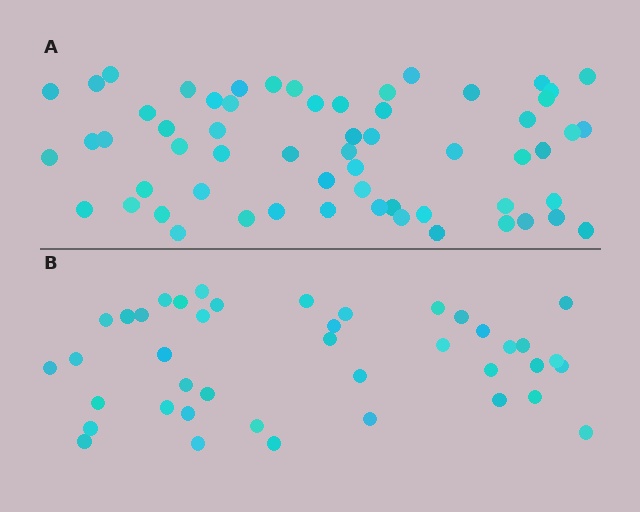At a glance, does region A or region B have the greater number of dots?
Region A (the top region) has more dots.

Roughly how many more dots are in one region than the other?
Region A has approximately 20 more dots than region B.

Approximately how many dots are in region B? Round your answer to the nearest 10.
About 40 dots. (The exact count is 41, which rounds to 40.)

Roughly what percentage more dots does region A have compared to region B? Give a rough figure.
About 45% more.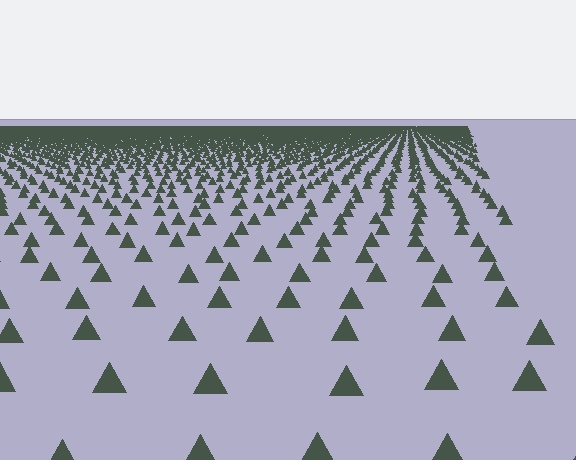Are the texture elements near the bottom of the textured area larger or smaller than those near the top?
Larger. Near the bottom, elements are closer to the viewer and appear at a bigger on-screen size.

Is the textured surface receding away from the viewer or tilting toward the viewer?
The surface is receding away from the viewer. Texture elements get smaller and denser toward the top.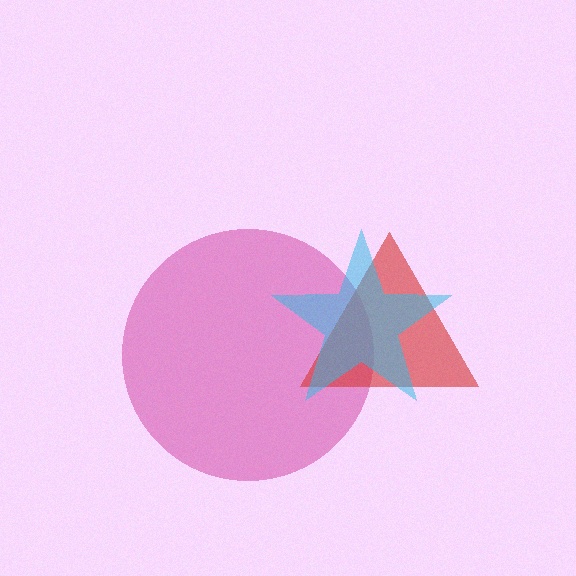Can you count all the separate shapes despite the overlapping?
Yes, there are 3 separate shapes.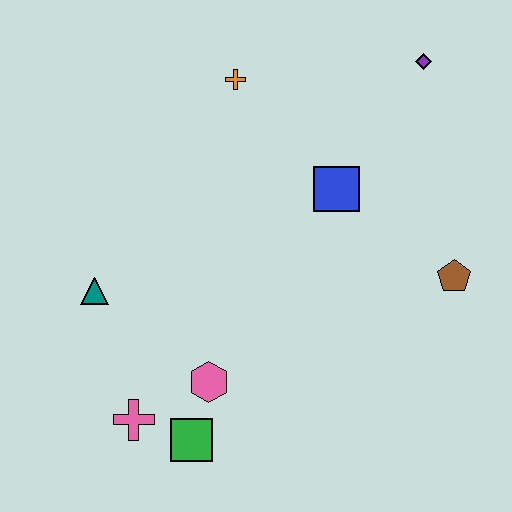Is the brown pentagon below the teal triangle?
No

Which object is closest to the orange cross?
The blue square is closest to the orange cross.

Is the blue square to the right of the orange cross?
Yes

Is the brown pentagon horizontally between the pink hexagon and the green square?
No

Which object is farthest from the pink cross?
The purple diamond is farthest from the pink cross.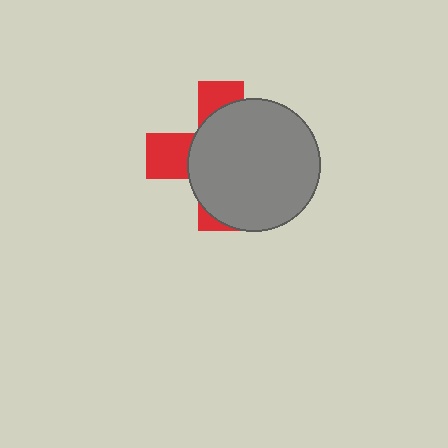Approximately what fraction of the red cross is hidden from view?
Roughly 68% of the red cross is hidden behind the gray circle.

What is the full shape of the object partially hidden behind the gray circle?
The partially hidden object is a red cross.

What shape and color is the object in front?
The object in front is a gray circle.